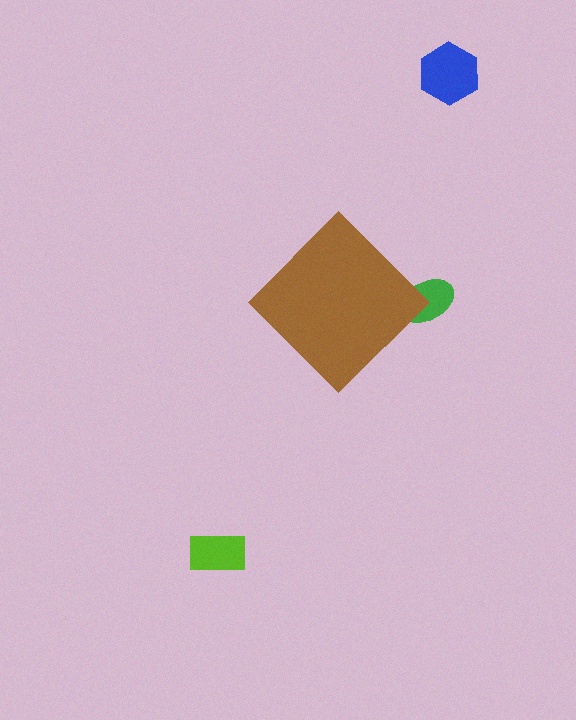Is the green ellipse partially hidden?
Yes, the green ellipse is partially hidden behind the brown diamond.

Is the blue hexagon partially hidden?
No, the blue hexagon is fully visible.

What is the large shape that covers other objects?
A brown diamond.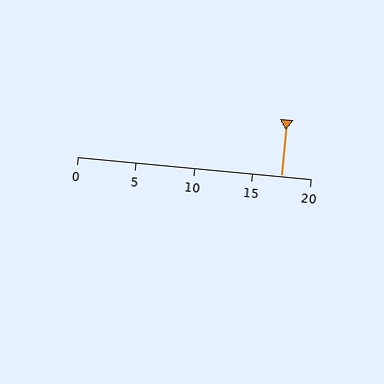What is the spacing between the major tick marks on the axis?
The major ticks are spaced 5 apart.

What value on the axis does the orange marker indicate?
The marker indicates approximately 17.5.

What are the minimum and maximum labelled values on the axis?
The axis runs from 0 to 20.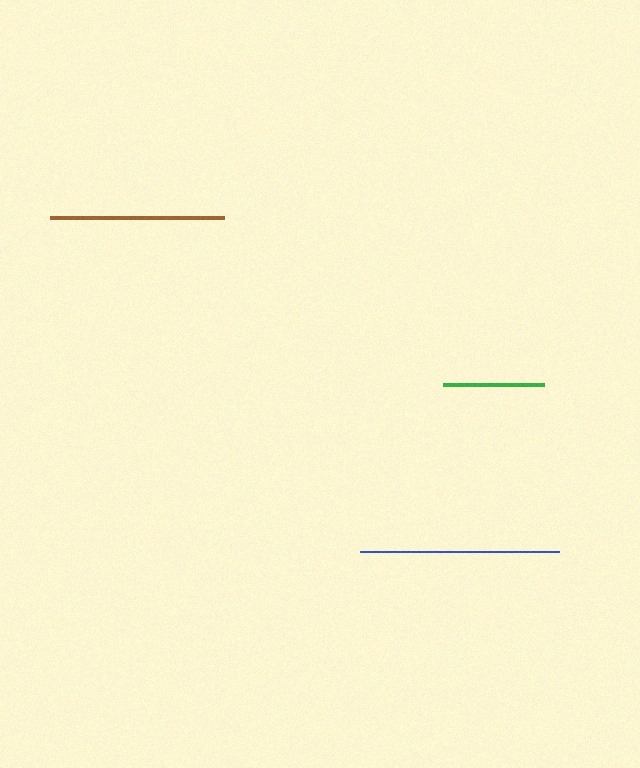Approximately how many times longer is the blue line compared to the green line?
The blue line is approximately 2.0 times the length of the green line.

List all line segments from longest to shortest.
From longest to shortest: blue, brown, green.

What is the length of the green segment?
The green segment is approximately 101 pixels long.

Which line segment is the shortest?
The green line is the shortest at approximately 101 pixels.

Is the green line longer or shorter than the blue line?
The blue line is longer than the green line.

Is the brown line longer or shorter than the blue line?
The blue line is longer than the brown line.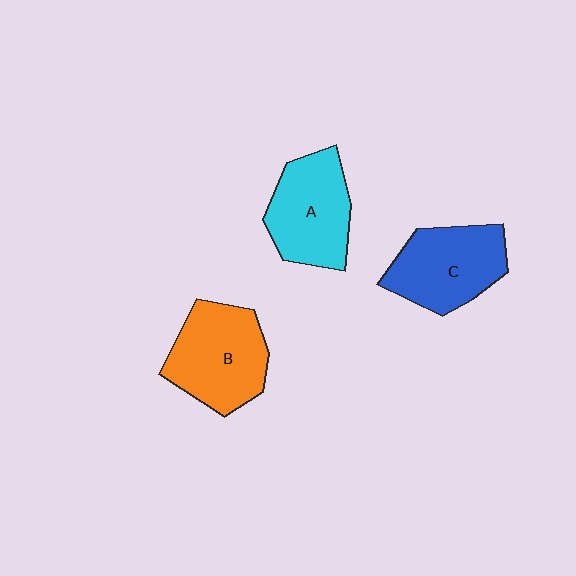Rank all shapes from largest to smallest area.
From largest to smallest: B (orange), C (blue), A (cyan).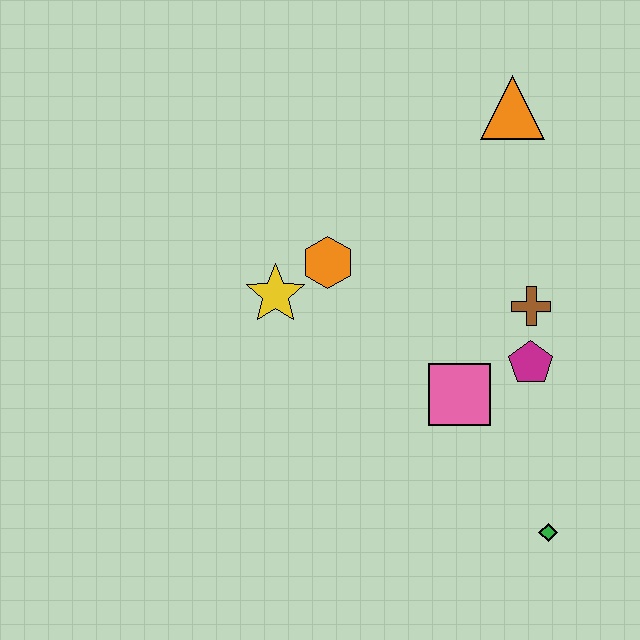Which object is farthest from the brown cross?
The yellow star is farthest from the brown cross.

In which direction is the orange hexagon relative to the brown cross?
The orange hexagon is to the left of the brown cross.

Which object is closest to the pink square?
The magenta pentagon is closest to the pink square.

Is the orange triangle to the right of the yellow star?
Yes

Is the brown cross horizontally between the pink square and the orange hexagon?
No